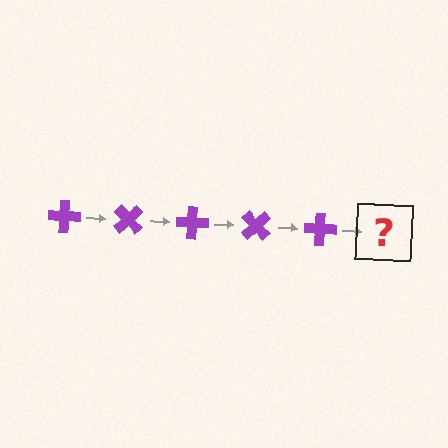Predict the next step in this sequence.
The next step is a purple cross rotated 225 degrees.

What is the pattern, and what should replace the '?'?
The pattern is that the cross rotates 45 degrees each step. The '?' should be a purple cross rotated 225 degrees.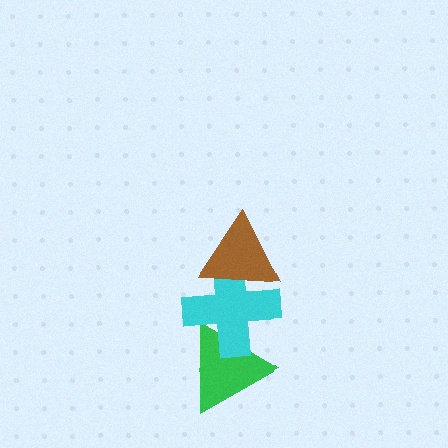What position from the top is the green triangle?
The green triangle is 3rd from the top.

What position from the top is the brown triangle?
The brown triangle is 1st from the top.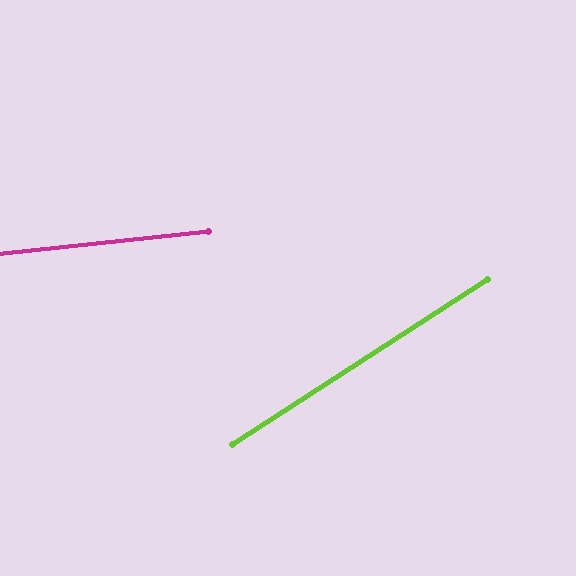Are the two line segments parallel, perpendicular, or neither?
Neither parallel nor perpendicular — they differ by about 27°.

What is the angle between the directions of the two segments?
Approximately 27 degrees.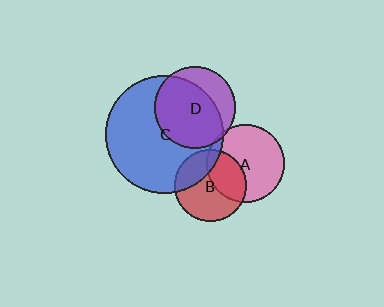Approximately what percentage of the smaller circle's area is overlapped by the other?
Approximately 10%.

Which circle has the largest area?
Circle C (blue).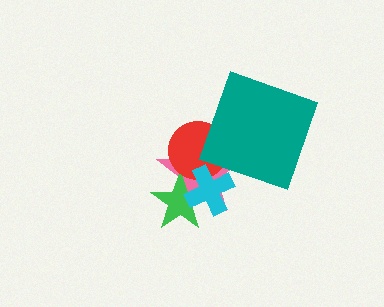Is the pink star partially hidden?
Yes, it is partially covered by another shape.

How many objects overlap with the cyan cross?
3 objects overlap with the cyan cross.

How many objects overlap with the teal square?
2 objects overlap with the teal square.